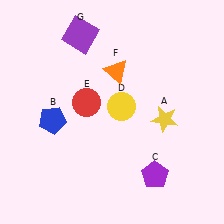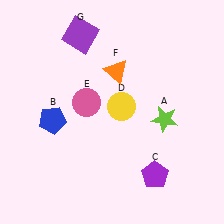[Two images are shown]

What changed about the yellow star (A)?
In Image 1, A is yellow. In Image 2, it changed to lime.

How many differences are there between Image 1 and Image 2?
There are 2 differences between the two images.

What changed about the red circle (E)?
In Image 1, E is red. In Image 2, it changed to pink.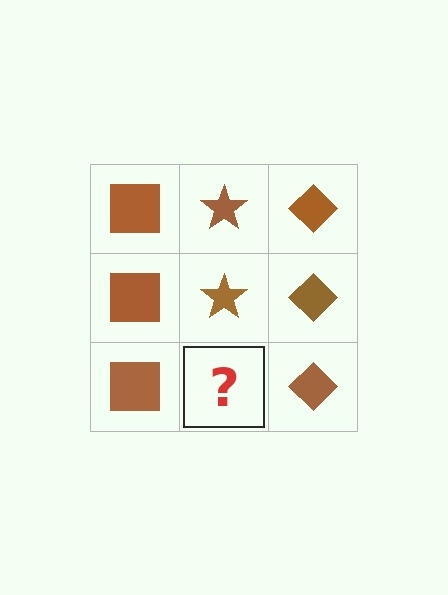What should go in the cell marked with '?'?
The missing cell should contain a brown star.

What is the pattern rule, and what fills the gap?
The rule is that each column has a consistent shape. The gap should be filled with a brown star.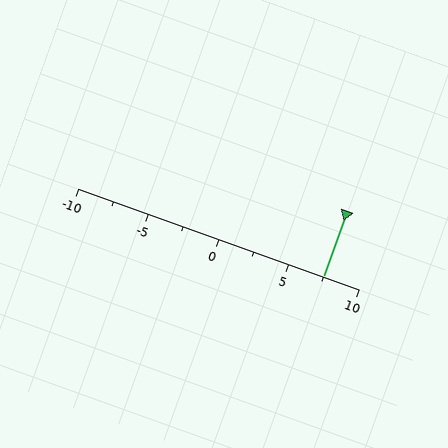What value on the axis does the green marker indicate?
The marker indicates approximately 7.5.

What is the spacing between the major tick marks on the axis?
The major ticks are spaced 5 apart.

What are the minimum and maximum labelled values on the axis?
The axis runs from -10 to 10.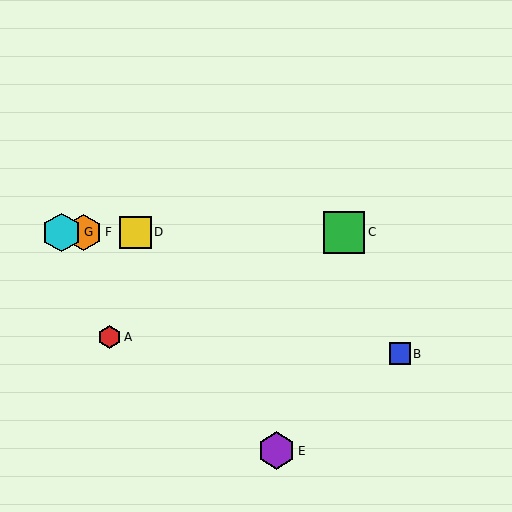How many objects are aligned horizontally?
4 objects (C, D, F, G) are aligned horizontally.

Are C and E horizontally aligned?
No, C is at y≈232 and E is at y≈451.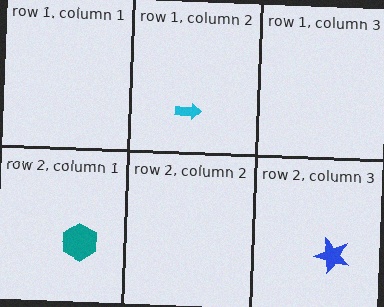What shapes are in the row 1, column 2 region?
The cyan arrow.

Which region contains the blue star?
The row 2, column 3 region.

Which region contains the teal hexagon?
The row 2, column 1 region.